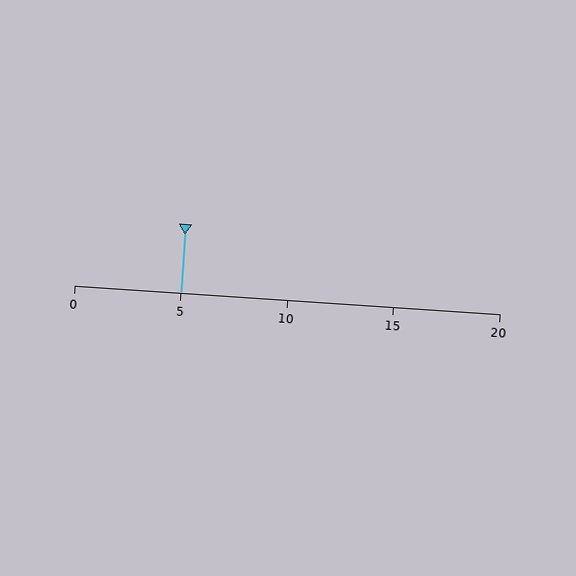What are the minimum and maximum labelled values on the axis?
The axis runs from 0 to 20.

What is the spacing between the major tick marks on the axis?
The major ticks are spaced 5 apart.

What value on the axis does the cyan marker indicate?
The marker indicates approximately 5.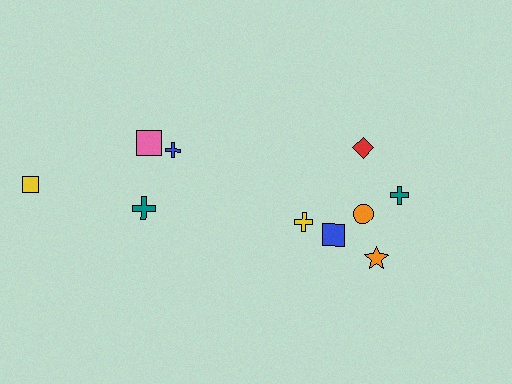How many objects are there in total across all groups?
There are 10 objects.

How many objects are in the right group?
There are 6 objects.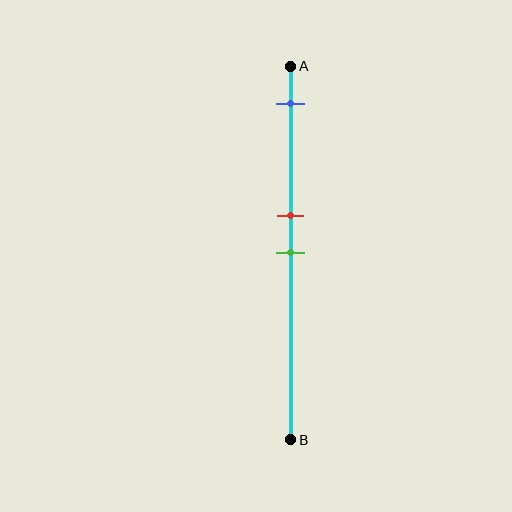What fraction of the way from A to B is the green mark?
The green mark is approximately 50% (0.5) of the way from A to B.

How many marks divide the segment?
There are 3 marks dividing the segment.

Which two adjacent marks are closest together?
The red and green marks are the closest adjacent pair.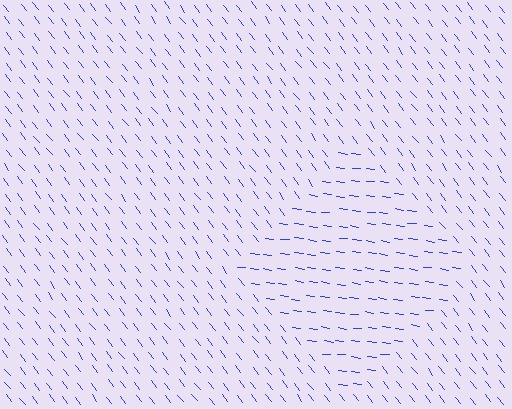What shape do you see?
I see a diamond.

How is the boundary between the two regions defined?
The boundary is defined purely by a change in line orientation (approximately 45 degrees difference). All lines are the same color and thickness.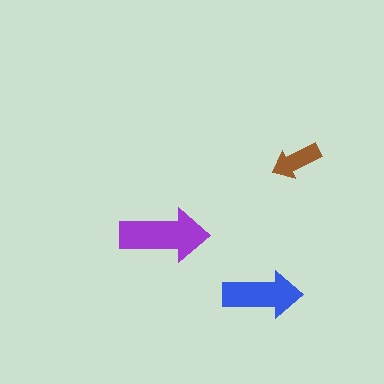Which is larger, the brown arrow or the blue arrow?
The blue one.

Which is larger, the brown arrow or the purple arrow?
The purple one.